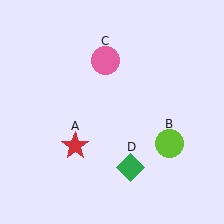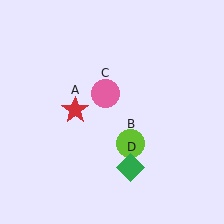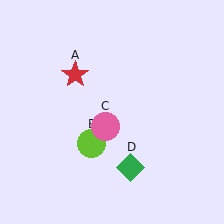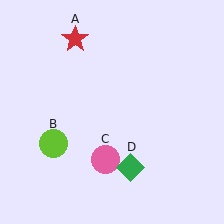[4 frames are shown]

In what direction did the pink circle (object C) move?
The pink circle (object C) moved down.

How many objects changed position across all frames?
3 objects changed position: red star (object A), lime circle (object B), pink circle (object C).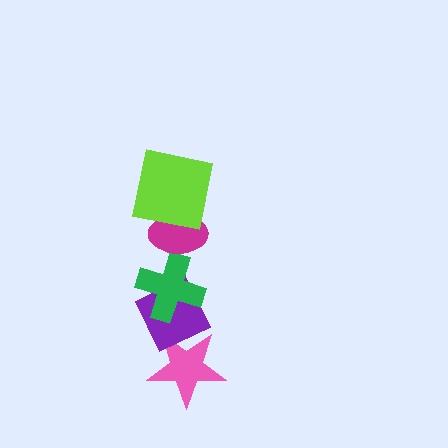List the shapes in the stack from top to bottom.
From top to bottom: the lime square, the magenta ellipse, the green cross, the purple diamond, the pink star.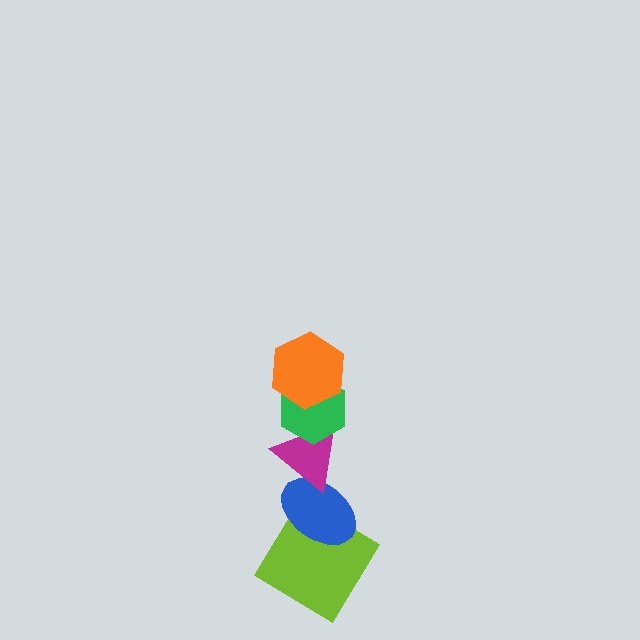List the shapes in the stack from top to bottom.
From top to bottom: the orange hexagon, the green hexagon, the magenta triangle, the blue ellipse, the lime diamond.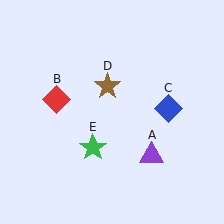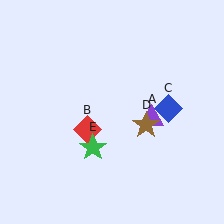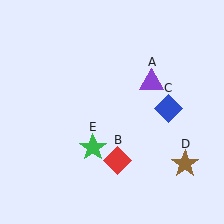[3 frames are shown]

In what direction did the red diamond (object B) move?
The red diamond (object B) moved down and to the right.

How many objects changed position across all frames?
3 objects changed position: purple triangle (object A), red diamond (object B), brown star (object D).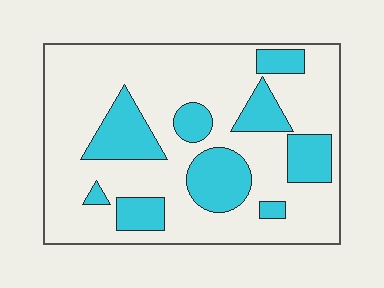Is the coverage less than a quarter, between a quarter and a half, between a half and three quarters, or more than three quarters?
Between a quarter and a half.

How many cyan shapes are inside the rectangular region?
9.